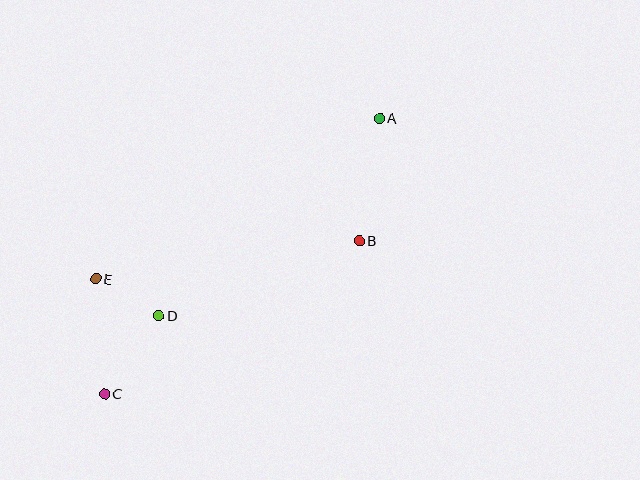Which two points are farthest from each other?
Points A and C are farthest from each other.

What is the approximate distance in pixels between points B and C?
The distance between B and C is approximately 297 pixels.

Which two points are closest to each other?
Points D and E are closest to each other.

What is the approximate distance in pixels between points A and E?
The distance between A and E is approximately 326 pixels.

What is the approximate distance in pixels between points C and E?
The distance between C and E is approximately 116 pixels.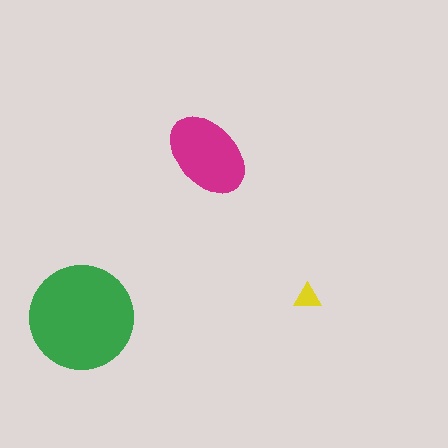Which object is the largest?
The green circle.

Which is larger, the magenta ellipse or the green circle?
The green circle.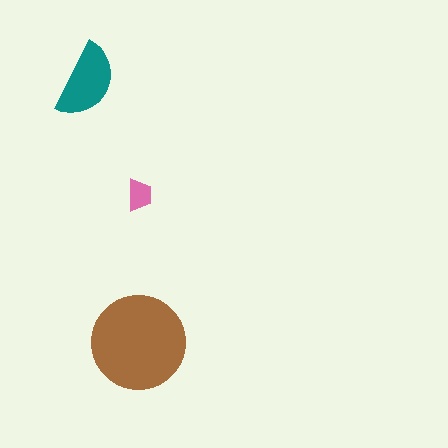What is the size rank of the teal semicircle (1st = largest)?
2nd.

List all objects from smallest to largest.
The pink trapezoid, the teal semicircle, the brown circle.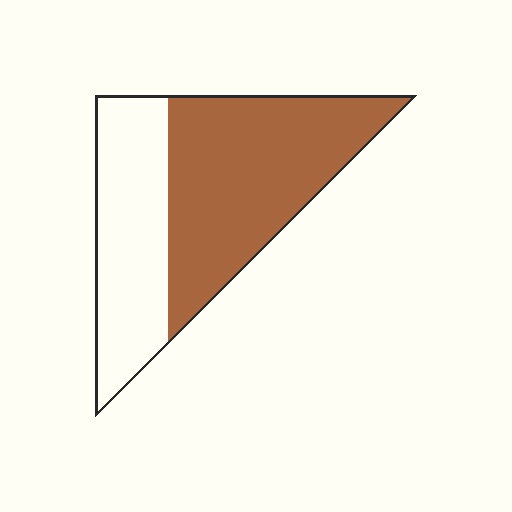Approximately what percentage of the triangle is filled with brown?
Approximately 60%.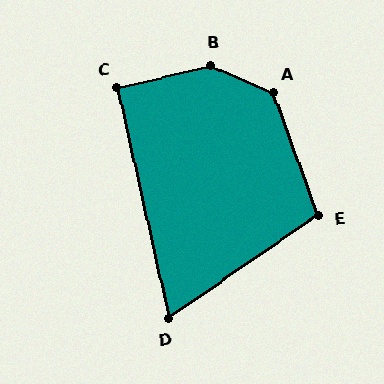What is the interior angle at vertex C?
Approximately 91 degrees (approximately right).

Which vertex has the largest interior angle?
B, at approximately 142 degrees.